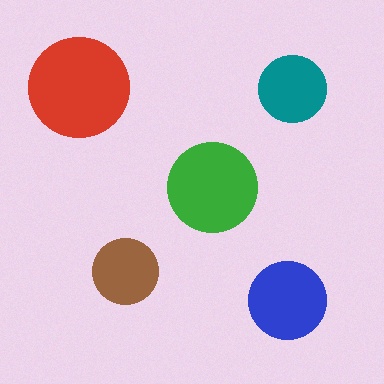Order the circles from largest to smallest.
the red one, the green one, the blue one, the teal one, the brown one.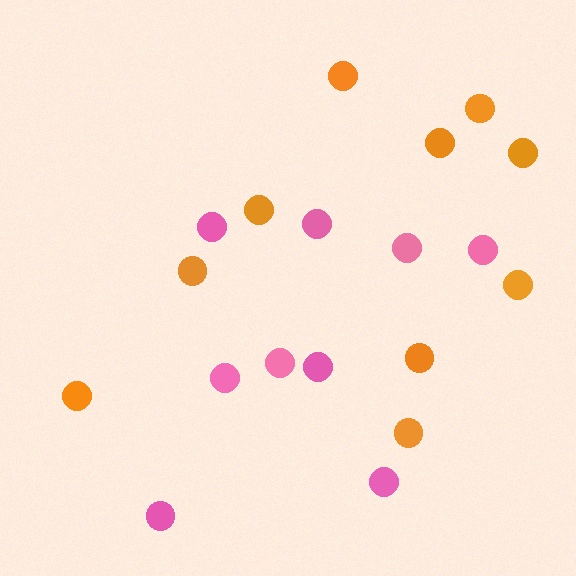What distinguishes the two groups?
There are 2 groups: one group of pink circles (9) and one group of orange circles (10).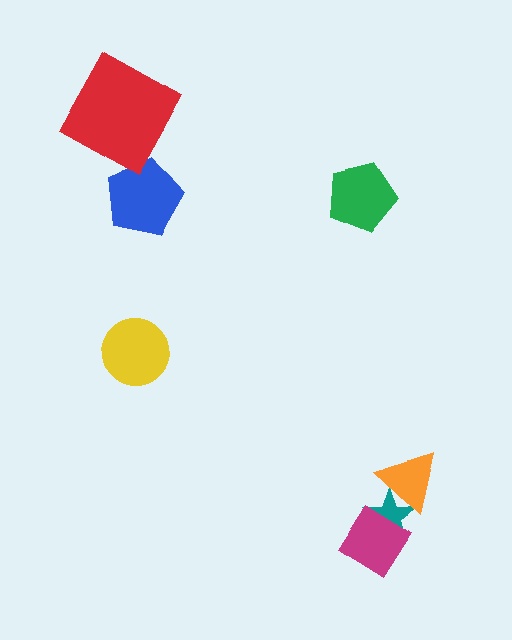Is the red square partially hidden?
No, no other shape covers it.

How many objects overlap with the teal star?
2 objects overlap with the teal star.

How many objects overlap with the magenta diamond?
1 object overlaps with the magenta diamond.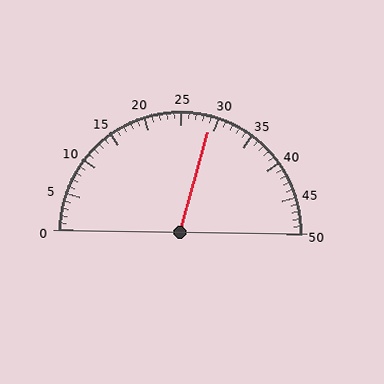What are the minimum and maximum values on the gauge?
The gauge ranges from 0 to 50.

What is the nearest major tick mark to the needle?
The nearest major tick mark is 30.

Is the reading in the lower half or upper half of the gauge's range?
The reading is in the upper half of the range (0 to 50).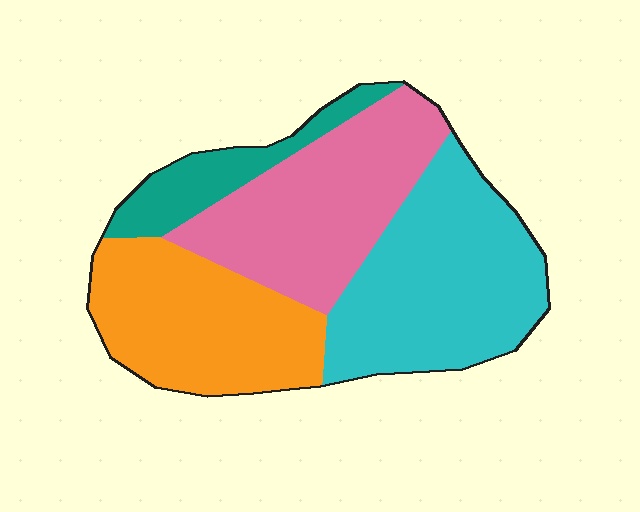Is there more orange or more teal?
Orange.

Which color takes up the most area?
Cyan, at roughly 35%.